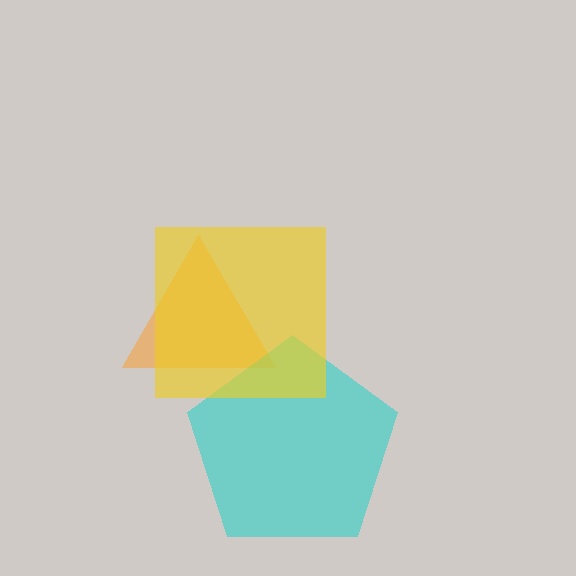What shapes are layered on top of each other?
The layered shapes are: an orange triangle, a cyan pentagon, a yellow square.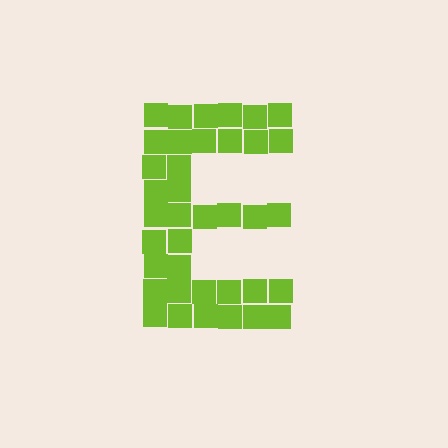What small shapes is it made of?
It is made of small squares.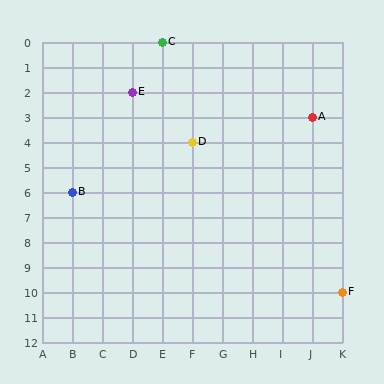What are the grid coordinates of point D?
Point D is at grid coordinates (F, 4).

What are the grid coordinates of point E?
Point E is at grid coordinates (D, 2).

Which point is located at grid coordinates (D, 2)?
Point E is at (D, 2).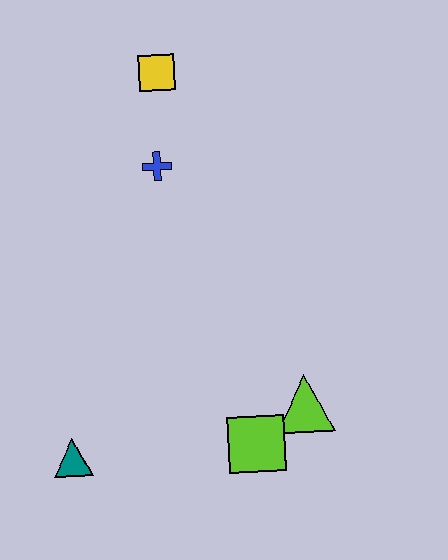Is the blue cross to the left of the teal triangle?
No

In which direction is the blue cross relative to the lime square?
The blue cross is above the lime square.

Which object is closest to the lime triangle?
The lime square is closest to the lime triangle.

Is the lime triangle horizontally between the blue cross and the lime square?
No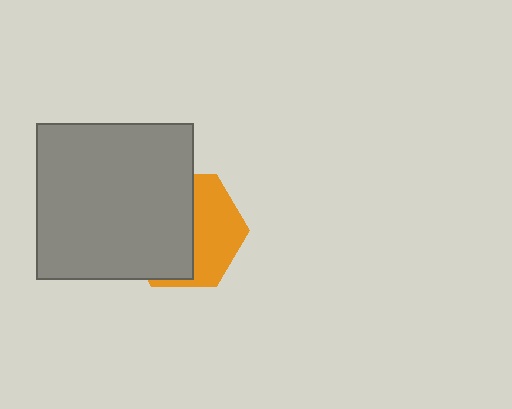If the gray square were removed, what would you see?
You would see the complete orange hexagon.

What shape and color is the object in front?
The object in front is a gray square.